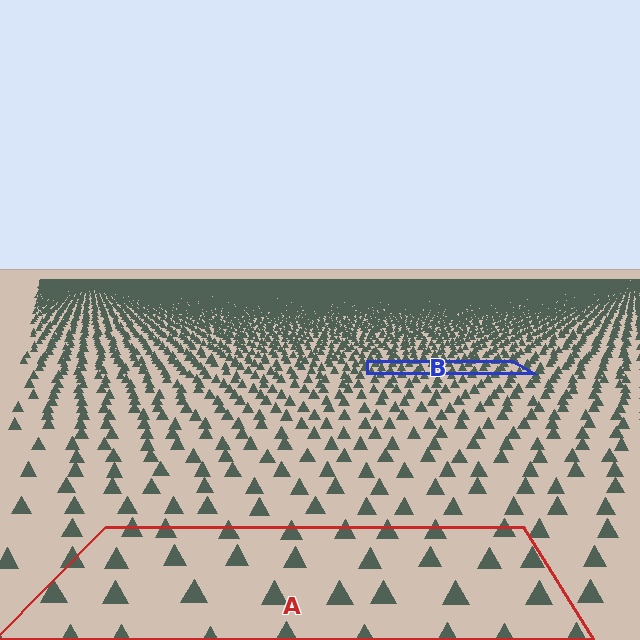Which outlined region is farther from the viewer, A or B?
Region B is farther from the viewer — the texture elements inside it appear smaller and more densely packed.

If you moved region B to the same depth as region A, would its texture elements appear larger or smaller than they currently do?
They would appear larger. At a closer depth, the same texture elements are projected at a bigger on-screen size.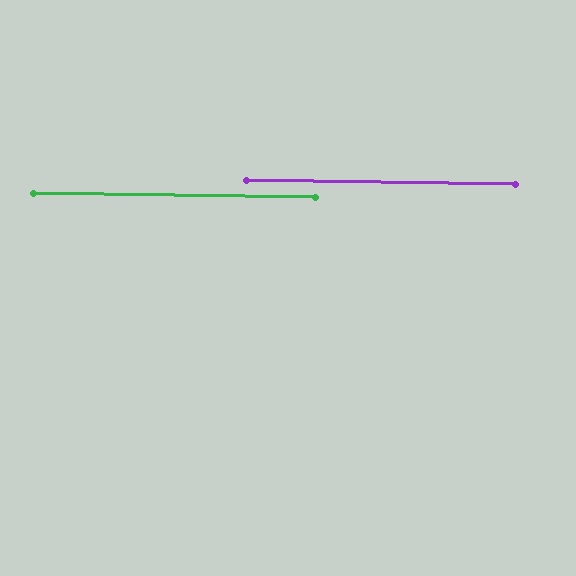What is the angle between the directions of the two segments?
Approximately 0 degrees.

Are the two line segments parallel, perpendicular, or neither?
Parallel — their directions differ by only 0.0°.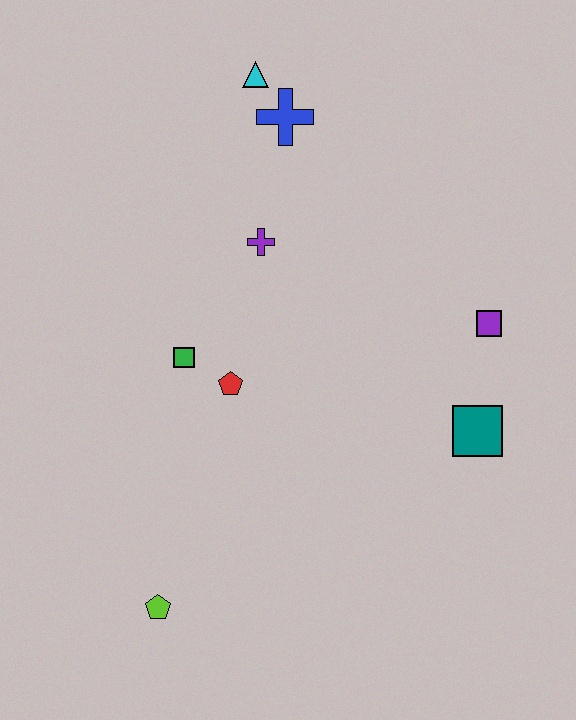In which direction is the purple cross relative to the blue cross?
The purple cross is below the blue cross.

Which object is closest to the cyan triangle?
The blue cross is closest to the cyan triangle.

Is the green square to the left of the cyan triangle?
Yes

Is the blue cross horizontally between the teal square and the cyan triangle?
Yes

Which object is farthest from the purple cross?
The lime pentagon is farthest from the purple cross.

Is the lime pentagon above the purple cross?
No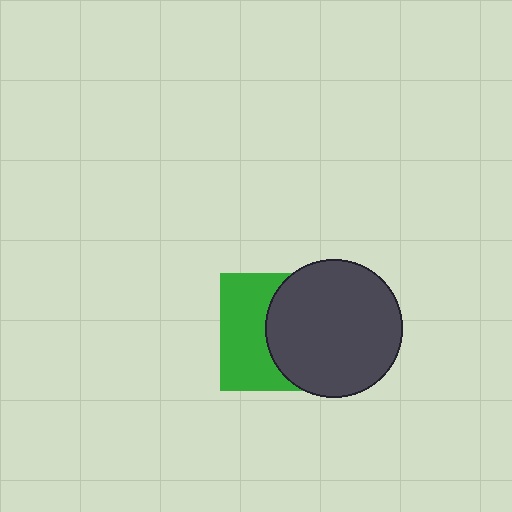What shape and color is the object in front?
The object in front is a dark gray circle.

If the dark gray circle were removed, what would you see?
You would see the complete green square.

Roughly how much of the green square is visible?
About half of it is visible (roughly 47%).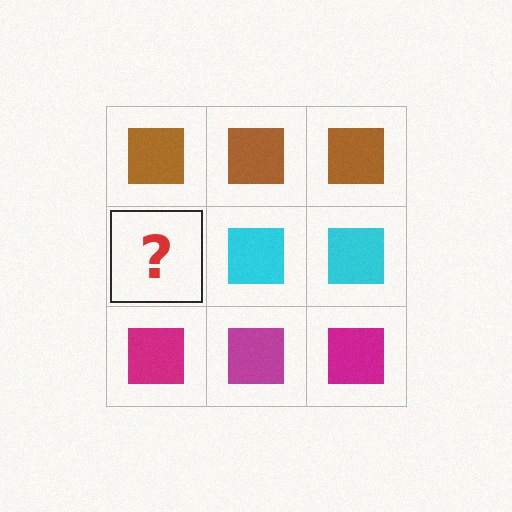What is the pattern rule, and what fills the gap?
The rule is that each row has a consistent color. The gap should be filled with a cyan square.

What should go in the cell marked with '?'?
The missing cell should contain a cyan square.